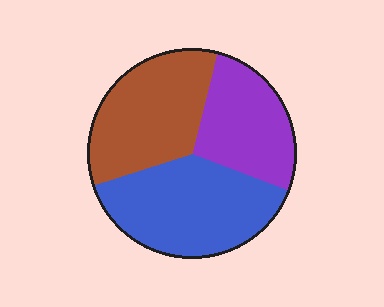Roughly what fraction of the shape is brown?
Brown covers 34% of the shape.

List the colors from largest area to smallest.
From largest to smallest: blue, brown, purple.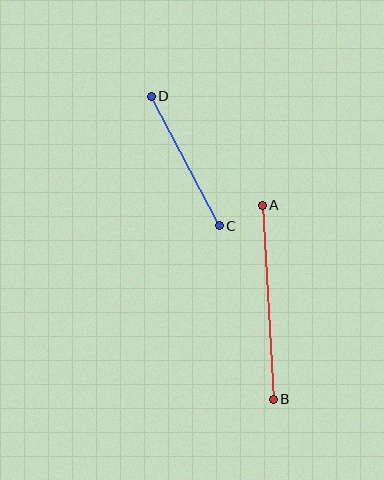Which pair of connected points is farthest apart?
Points A and B are farthest apart.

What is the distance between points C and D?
The distance is approximately 146 pixels.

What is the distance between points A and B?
The distance is approximately 195 pixels.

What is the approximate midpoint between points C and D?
The midpoint is at approximately (185, 161) pixels.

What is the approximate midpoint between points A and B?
The midpoint is at approximately (268, 302) pixels.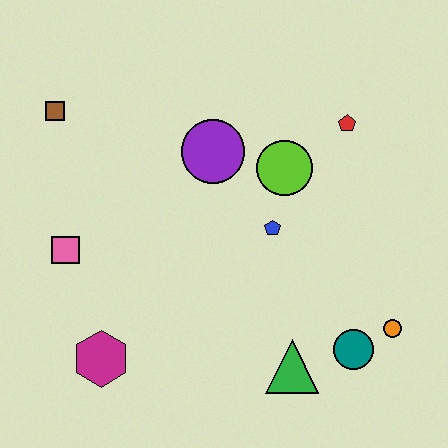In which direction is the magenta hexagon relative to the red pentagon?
The magenta hexagon is to the left of the red pentagon.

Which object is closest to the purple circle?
The lime circle is closest to the purple circle.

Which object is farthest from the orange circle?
The brown square is farthest from the orange circle.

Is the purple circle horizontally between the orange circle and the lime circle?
No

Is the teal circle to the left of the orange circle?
Yes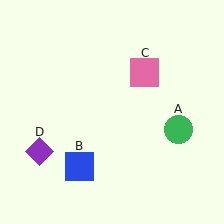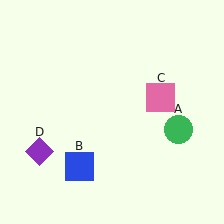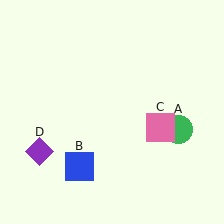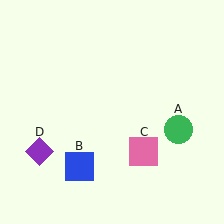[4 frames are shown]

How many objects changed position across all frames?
1 object changed position: pink square (object C).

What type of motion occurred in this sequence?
The pink square (object C) rotated clockwise around the center of the scene.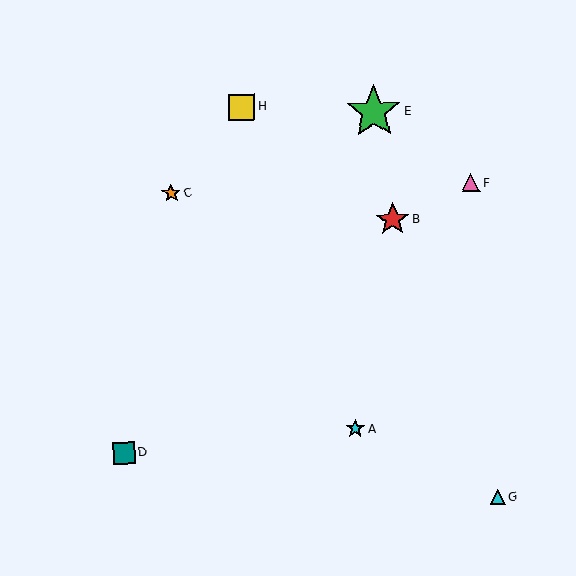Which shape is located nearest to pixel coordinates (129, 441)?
The teal square (labeled D) at (124, 453) is nearest to that location.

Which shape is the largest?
The green star (labeled E) is the largest.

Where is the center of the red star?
The center of the red star is at (393, 220).